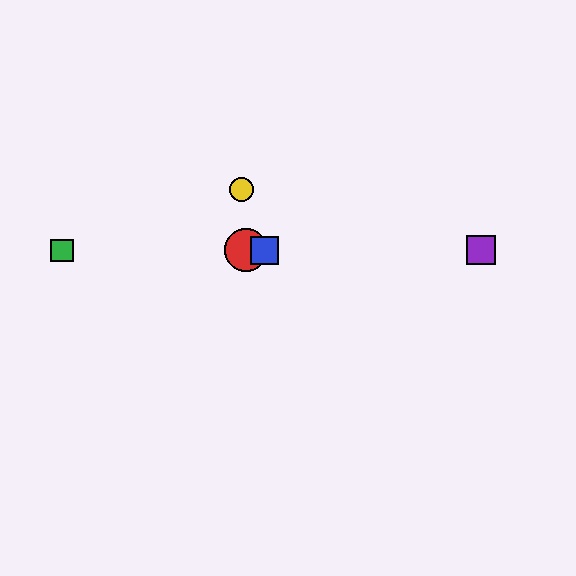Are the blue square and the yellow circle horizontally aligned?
No, the blue square is at y≈250 and the yellow circle is at y≈189.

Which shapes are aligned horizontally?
The red circle, the blue square, the green square, the purple square are aligned horizontally.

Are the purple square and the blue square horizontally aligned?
Yes, both are at y≈250.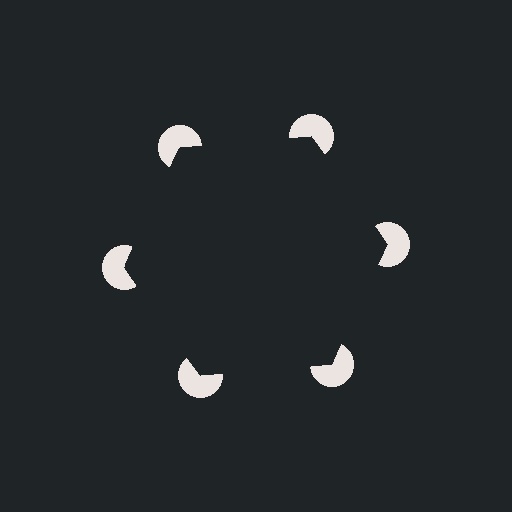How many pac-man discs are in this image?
There are 6 — one at each vertex of the illusory hexagon.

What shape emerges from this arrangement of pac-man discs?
An illusory hexagon — its edges are inferred from the aligned wedge cuts in the pac-man discs, not physically drawn.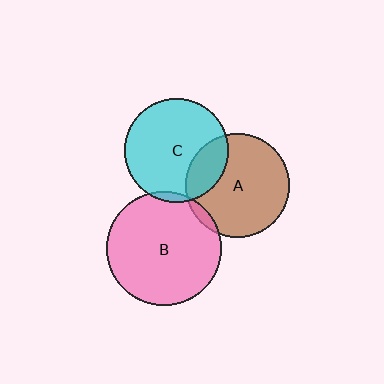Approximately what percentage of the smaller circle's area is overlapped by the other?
Approximately 20%.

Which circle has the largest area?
Circle B (pink).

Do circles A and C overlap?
Yes.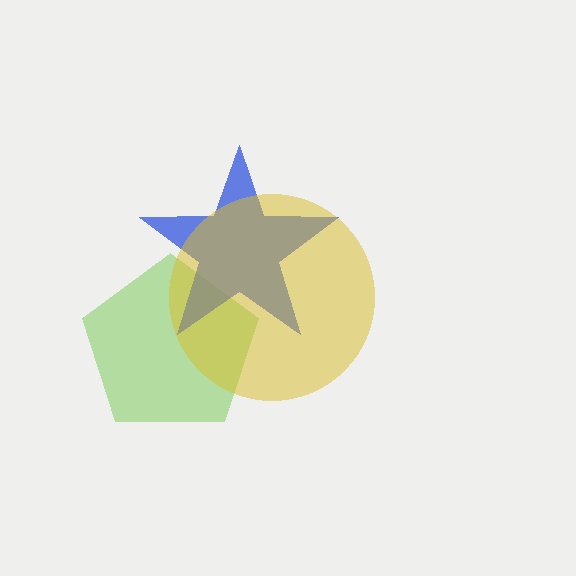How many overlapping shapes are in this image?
There are 3 overlapping shapes in the image.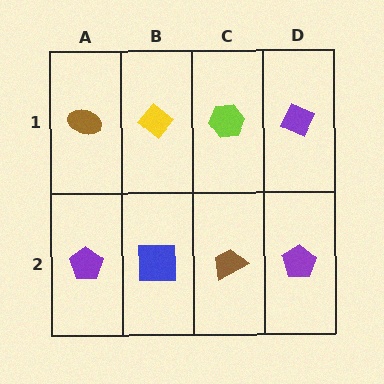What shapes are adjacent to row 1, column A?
A purple pentagon (row 2, column A), a yellow diamond (row 1, column B).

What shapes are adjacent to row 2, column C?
A lime hexagon (row 1, column C), a blue square (row 2, column B), a purple pentagon (row 2, column D).